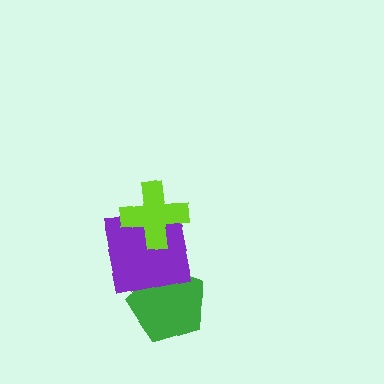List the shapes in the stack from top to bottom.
From top to bottom: the lime cross, the purple square, the green pentagon.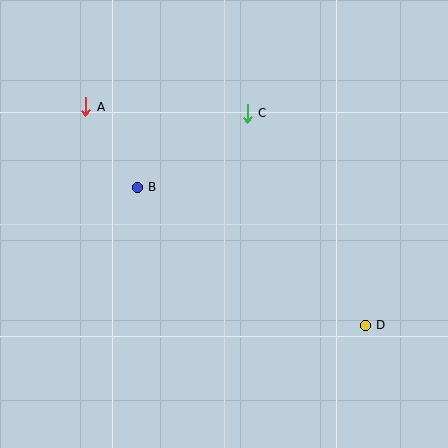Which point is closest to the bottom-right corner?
Point D is closest to the bottom-right corner.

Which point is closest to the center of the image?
Point B at (137, 187) is closest to the center.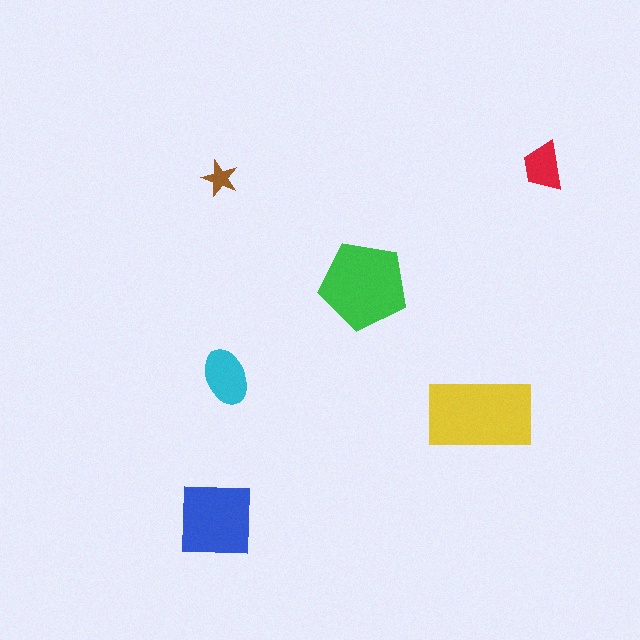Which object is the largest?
The yellow rectangle.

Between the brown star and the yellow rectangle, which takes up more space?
The yellow rectangle.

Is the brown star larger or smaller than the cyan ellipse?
Smaller.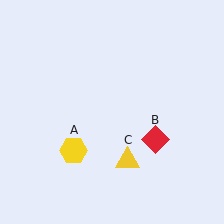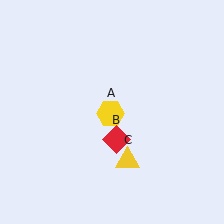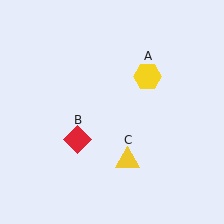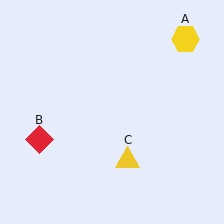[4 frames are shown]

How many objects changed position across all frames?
2 objects changed position: yellow hexagon (object A), red diamond (object B).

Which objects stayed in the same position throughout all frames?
Yellow triangle (object C) remained stationary.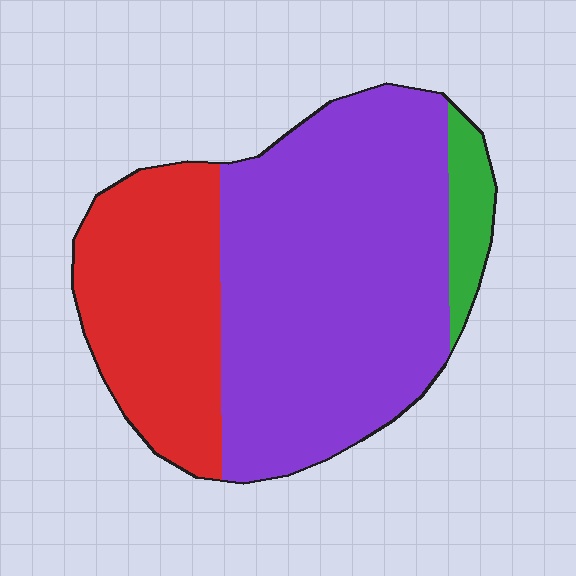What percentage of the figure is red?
Red takes up between a quarter and a half of the figure.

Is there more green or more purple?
Purple.